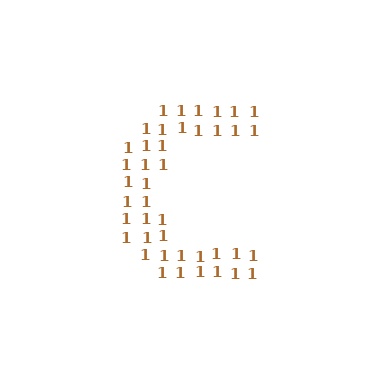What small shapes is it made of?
It is made of small digit 1's.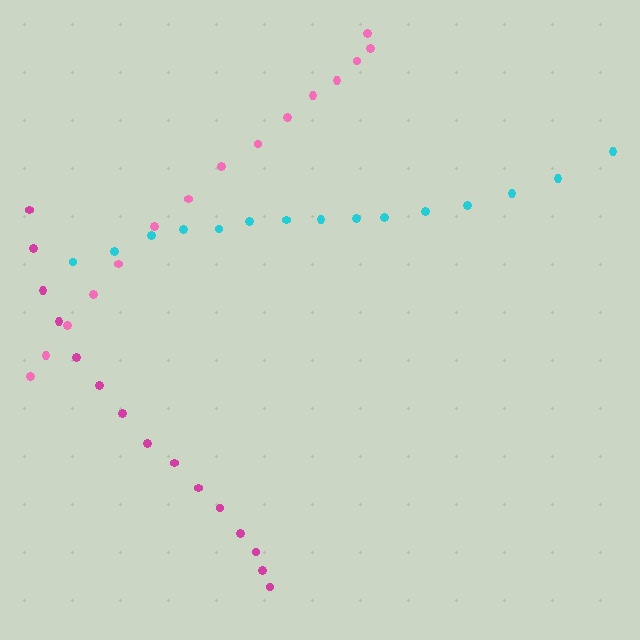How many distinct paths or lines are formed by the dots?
There are 3 distinct paths.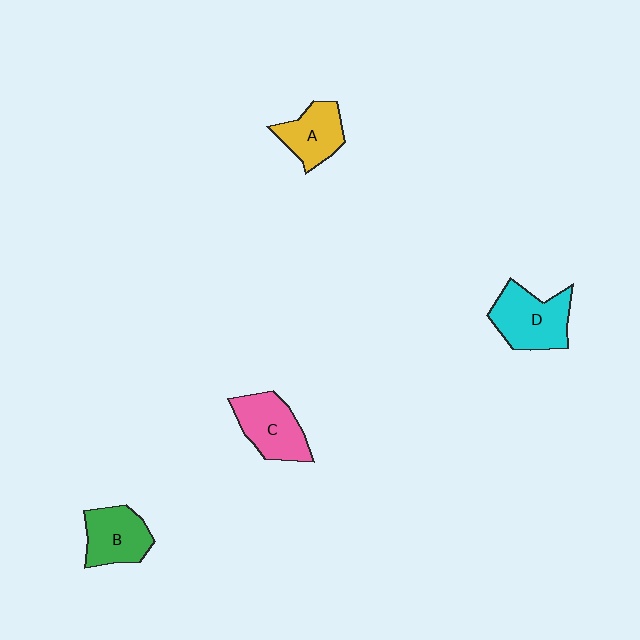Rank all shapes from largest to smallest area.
From largest to smallest: D (cyan), C (pink), B (green), A (yellow).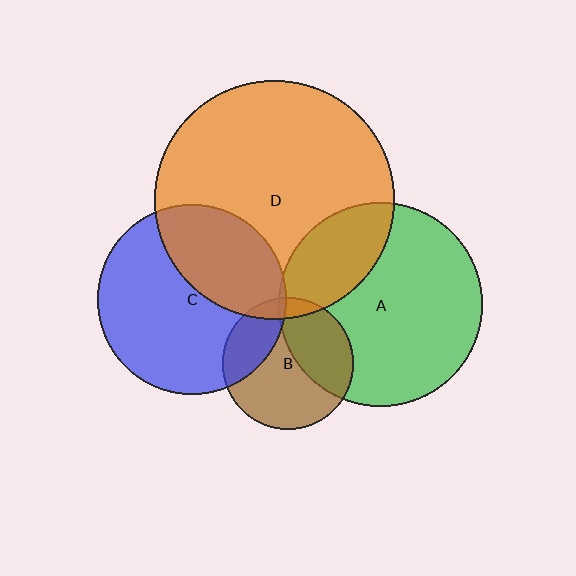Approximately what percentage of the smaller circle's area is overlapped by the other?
Approximately 35%.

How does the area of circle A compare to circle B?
Approximately 2.4 times.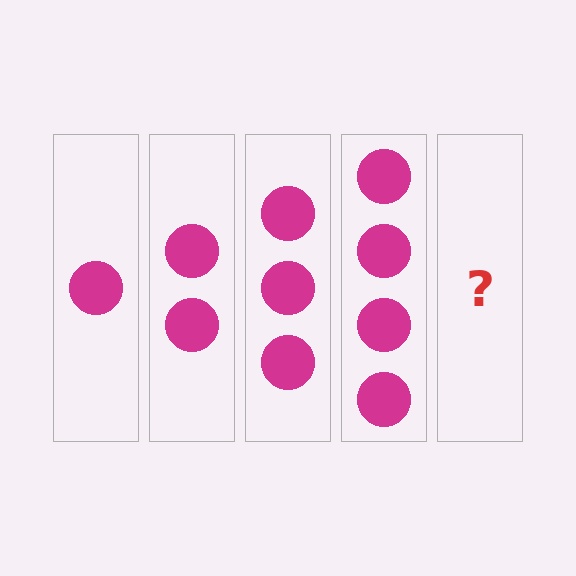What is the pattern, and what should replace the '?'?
The pattern is that each step adds one more circle. The '?' should be 5 circles.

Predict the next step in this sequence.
The next step is 5 circles.